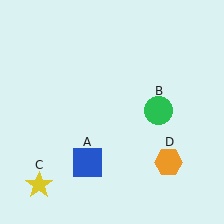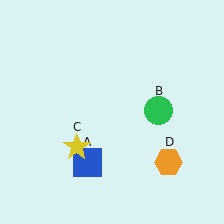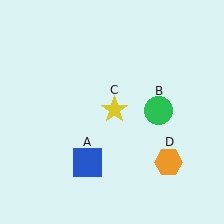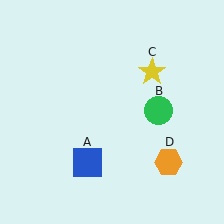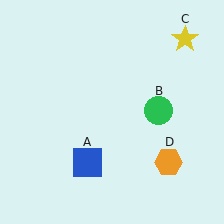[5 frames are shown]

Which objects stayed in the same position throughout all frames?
Blue square (object A) and green circle (object B) and orange hexagon (object D) remained stationary.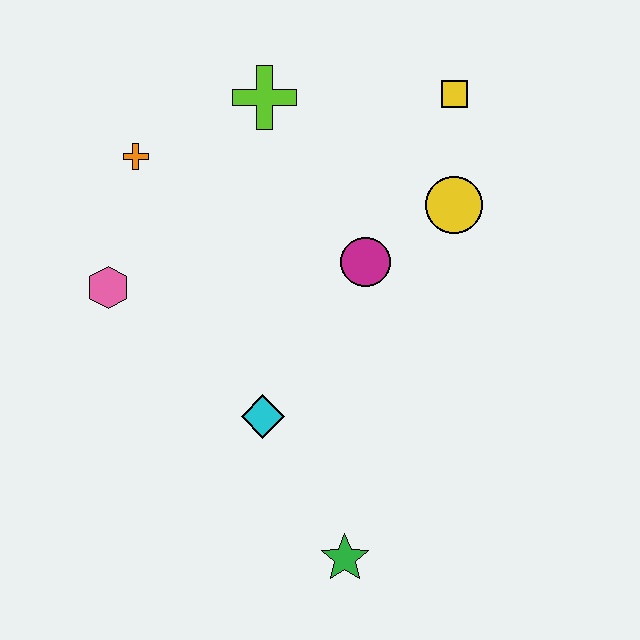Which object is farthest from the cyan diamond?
The yellow square is farthest from the cyan diamond.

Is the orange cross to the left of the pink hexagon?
No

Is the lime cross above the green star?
Yes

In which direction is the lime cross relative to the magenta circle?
The lime cross is above the magenta circle.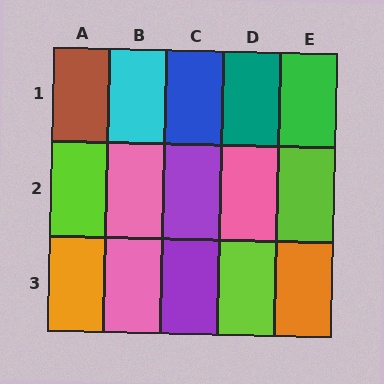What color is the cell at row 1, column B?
Cyan.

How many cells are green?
1 cell is green.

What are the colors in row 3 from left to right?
Orange, pink, purple, lime, orange.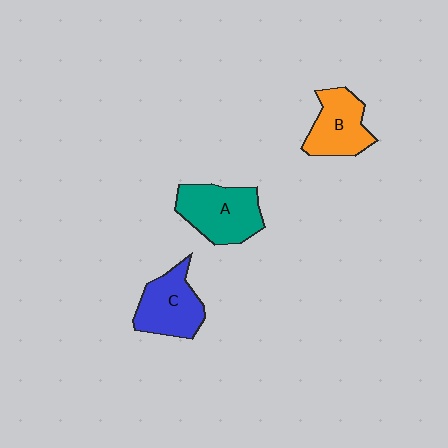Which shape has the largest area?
Shape A (teal).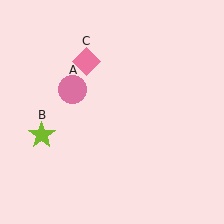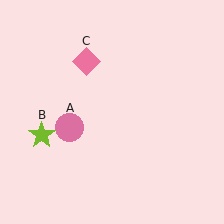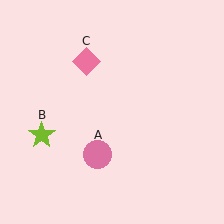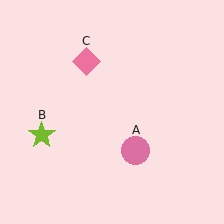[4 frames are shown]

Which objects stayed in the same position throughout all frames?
Lime star (object B) and pink diamond (object C) remained stationary.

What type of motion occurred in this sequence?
The pink circle (object A) rotated counterclockwise around the center of the scene.